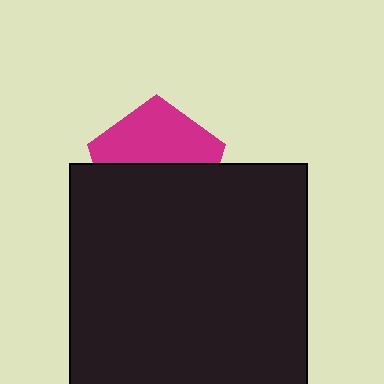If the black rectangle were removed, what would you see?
You would see the complete magenta pentagon.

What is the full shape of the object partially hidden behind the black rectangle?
The partially hidden object is a magenta pentagon.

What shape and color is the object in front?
The object in front is a black rectangle.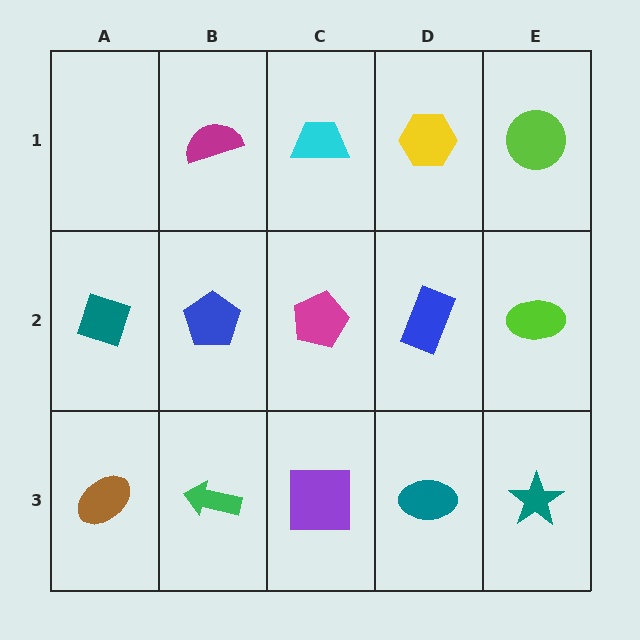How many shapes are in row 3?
5 shapes.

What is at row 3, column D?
A teal ellipse.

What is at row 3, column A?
A brown ellipse.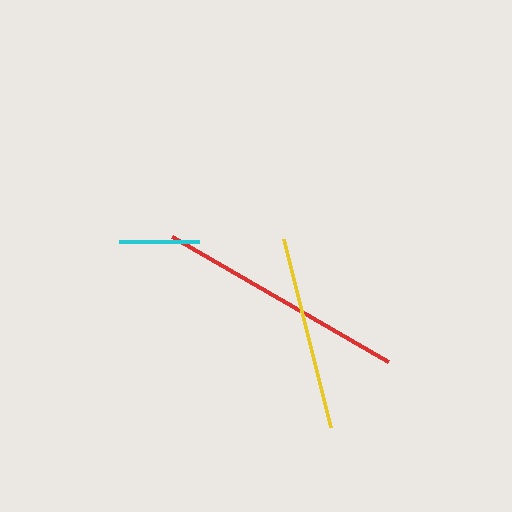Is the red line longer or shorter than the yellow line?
The red line is longer than the yellow line.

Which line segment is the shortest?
The cyan line is the shortest at approximately 79 pixels.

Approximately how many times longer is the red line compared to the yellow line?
The red line is approximately 1.3 times the length of the yellow line.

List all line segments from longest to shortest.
From longest to shortest: red, yellow, cyan.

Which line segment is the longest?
The red line is the longest at approximately 250 pixels.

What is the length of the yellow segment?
The yellow segment is approximately 194 pixels long.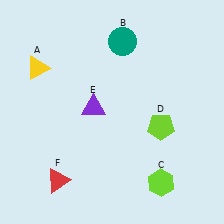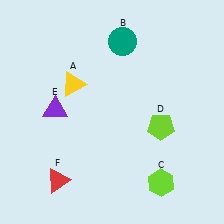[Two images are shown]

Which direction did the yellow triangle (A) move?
The yellow triangle (A) moved right.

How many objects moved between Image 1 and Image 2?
2 objects moved between the two images.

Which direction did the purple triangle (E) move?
The purple triangle (E) moved left.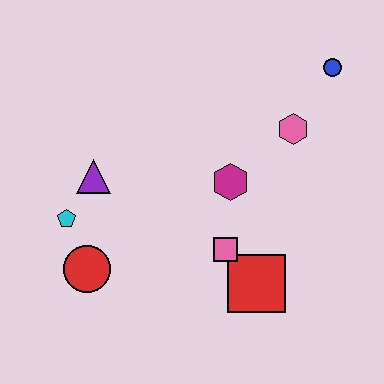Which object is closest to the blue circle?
The pink hexagon is closest to the blue circle.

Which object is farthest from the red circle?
The blue circle is farthest from the red circle.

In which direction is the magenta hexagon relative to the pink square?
The magenta hexagon is above the pink square.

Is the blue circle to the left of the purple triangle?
No